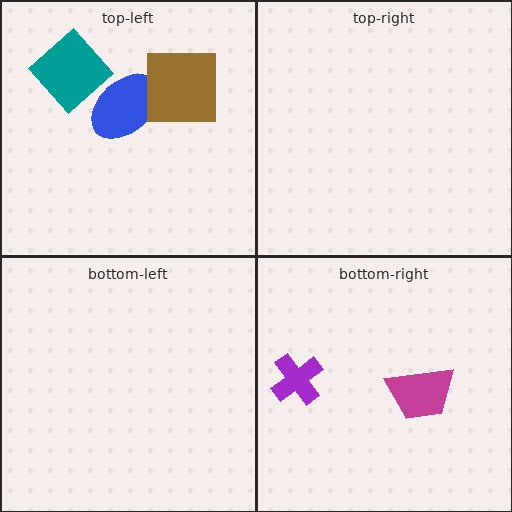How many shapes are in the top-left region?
3.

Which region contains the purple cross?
The bottom-right region.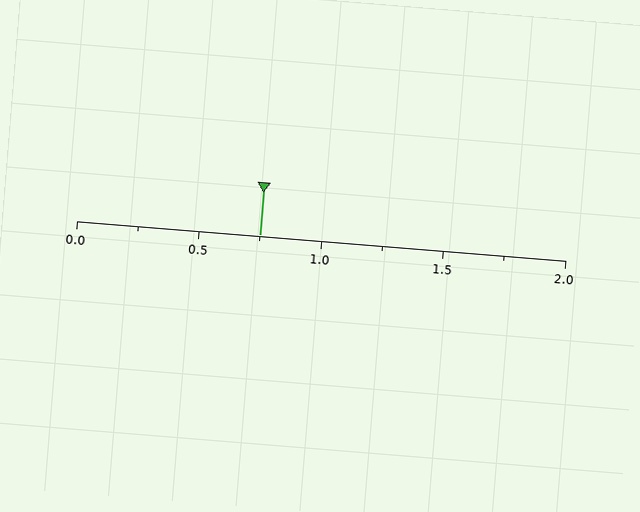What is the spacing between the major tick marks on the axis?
The major ticks are spaced 0.5 apart.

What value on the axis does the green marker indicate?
The marker indicates approximately 0.75.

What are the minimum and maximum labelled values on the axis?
The axis runs from 0.0 to 2.0.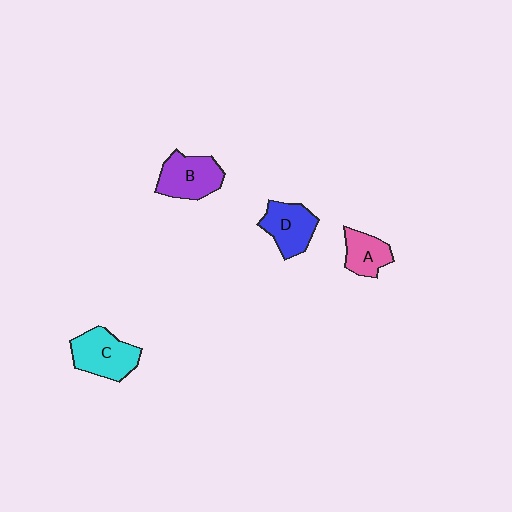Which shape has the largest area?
Shape C (cyan).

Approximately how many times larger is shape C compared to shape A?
Approximately 1.5 times.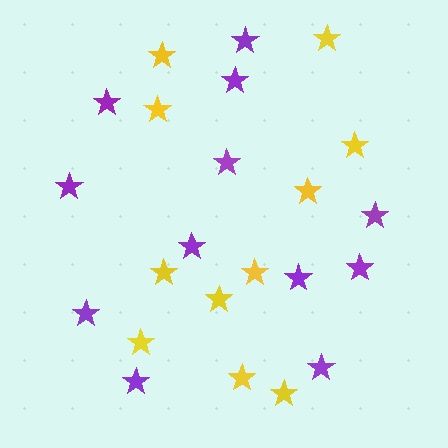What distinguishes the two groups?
There are 2 groups: one group of purple stars (12) and one group of yellow stars (11).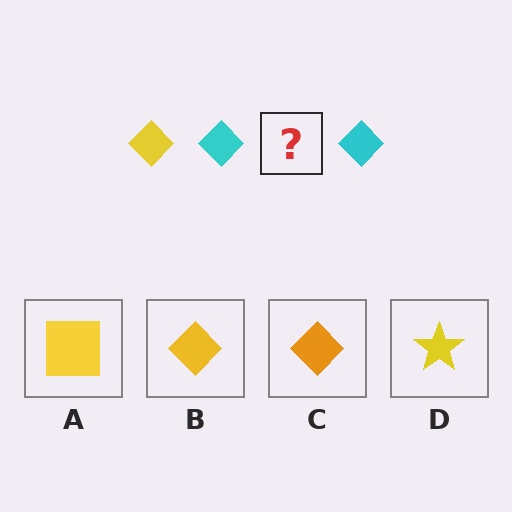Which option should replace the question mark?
Option B.